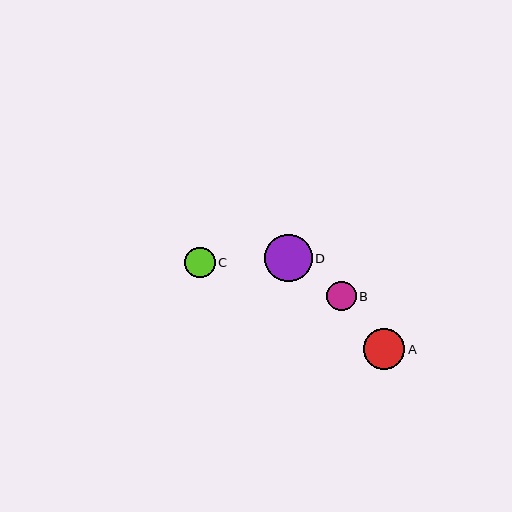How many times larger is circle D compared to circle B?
Circle D is approximately 1.6 times the size of circle B.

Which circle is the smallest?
Circle B is the smallest with a size of approximately 29 pixels.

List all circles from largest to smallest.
From largest to smallest: D, A, C, B.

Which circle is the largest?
Circle D is the largest with a size of approximately 47 pixels.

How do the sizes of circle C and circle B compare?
Circle C and circle B are approximately the same size.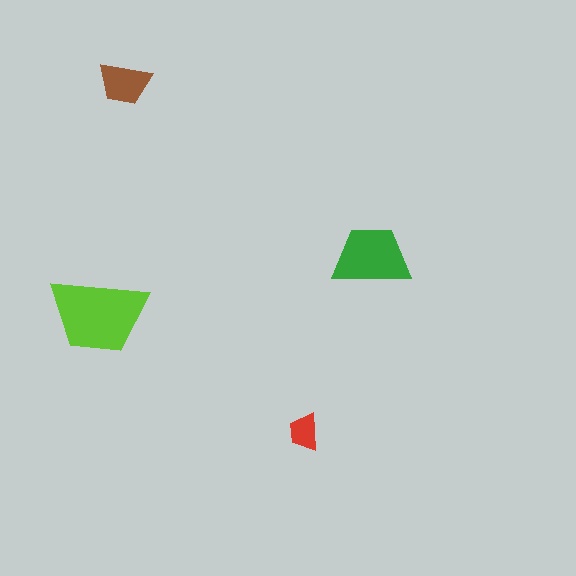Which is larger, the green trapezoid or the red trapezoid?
The green one.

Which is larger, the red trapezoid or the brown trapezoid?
The brown one.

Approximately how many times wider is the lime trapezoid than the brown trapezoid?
About 2 times wider.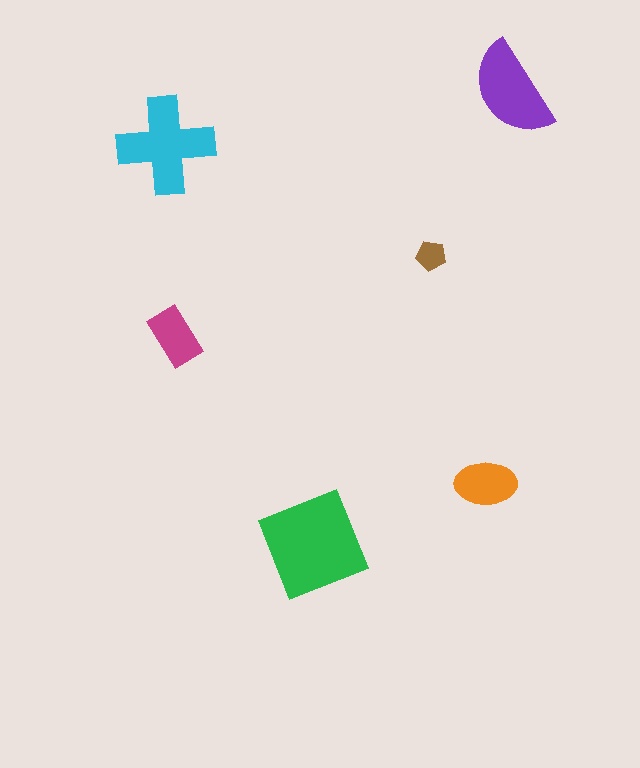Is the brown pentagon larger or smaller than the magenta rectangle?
Smaller.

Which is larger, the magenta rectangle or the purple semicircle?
The purple semicircle.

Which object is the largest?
The green diamond.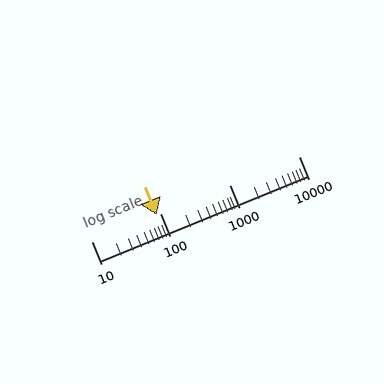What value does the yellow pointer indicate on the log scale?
The pointer indicates approximately 87.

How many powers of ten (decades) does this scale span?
The scale spans 3 decades, from 10 to 10000.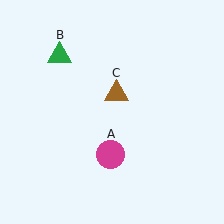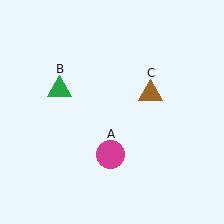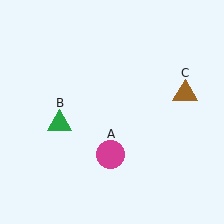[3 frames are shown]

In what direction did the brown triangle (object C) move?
The brown triangle (object C) moved right.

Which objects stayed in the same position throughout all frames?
Magenta circle (object A) remained stationary.